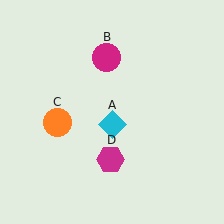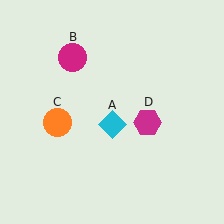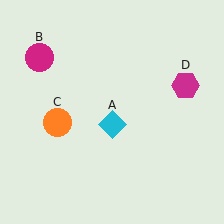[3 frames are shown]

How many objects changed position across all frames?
2 objects changed position: magenta circle (object B), magenta hexagon (object D).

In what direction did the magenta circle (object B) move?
The magenta circle (object B) moved left.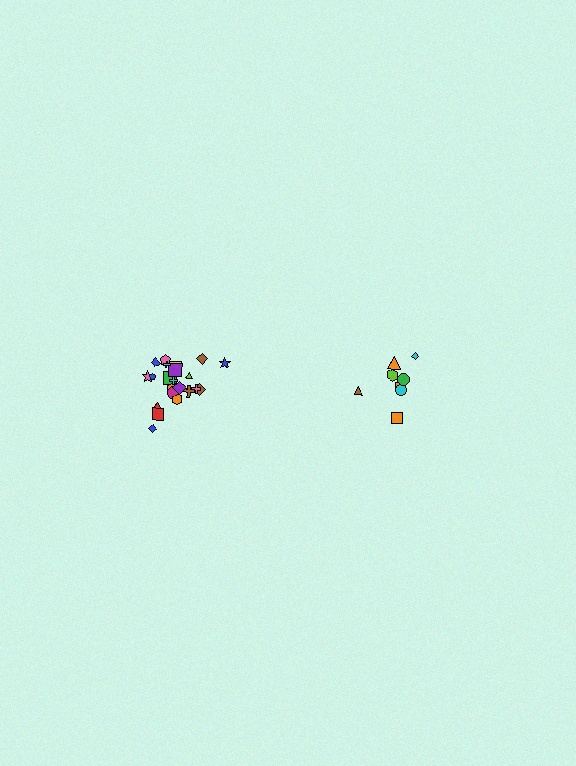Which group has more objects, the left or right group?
The left group.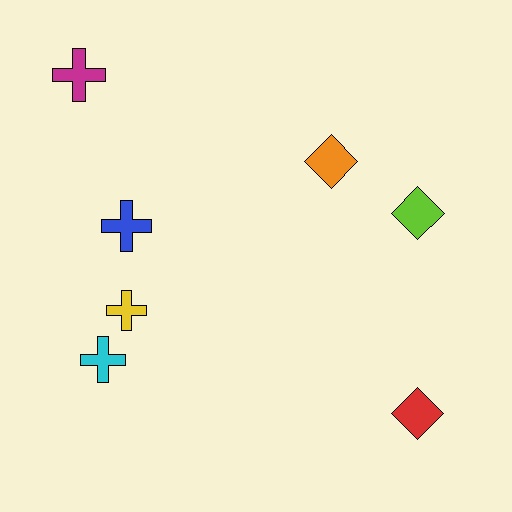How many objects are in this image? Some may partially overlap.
There are 7 objects.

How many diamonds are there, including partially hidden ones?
There are 3 diamonds.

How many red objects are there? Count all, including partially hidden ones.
There is 1 red object.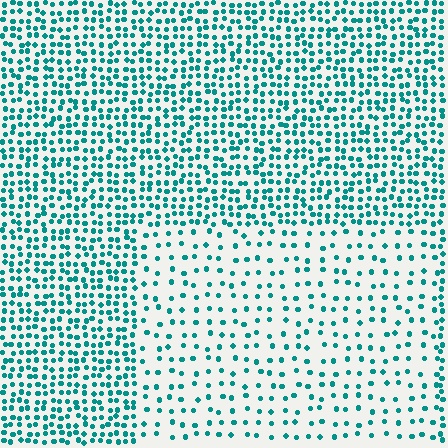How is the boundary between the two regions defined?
The boundary is defined by a change in element density (approximately 2.4x ratio). All elements are the same color, size, and shape.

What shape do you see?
I see a rectangle.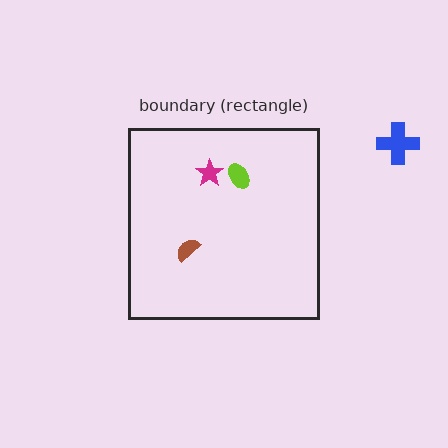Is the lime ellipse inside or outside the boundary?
Inside.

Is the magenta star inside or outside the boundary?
Inside.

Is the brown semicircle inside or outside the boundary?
Inside.